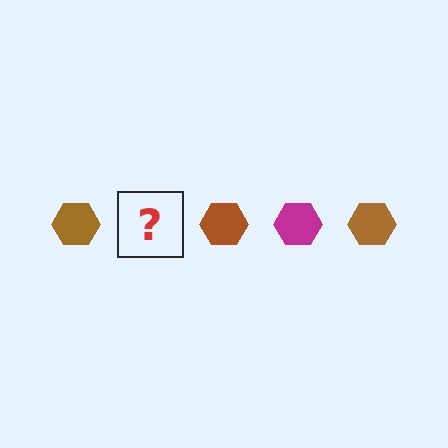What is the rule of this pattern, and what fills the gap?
The rule is that the pattern cycles through brown, magenta hexagons. The gap should be filled with a magenta hexagon.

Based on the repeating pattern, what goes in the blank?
The blank should be a magenta hexagon.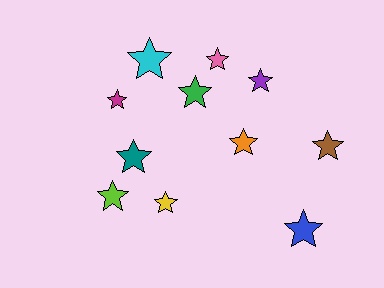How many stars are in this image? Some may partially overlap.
There are 11 stars.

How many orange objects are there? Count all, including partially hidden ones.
There is 1 orange object.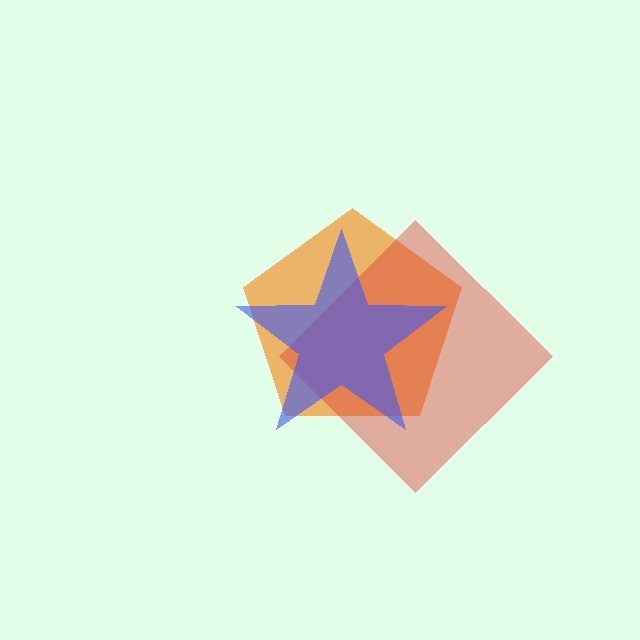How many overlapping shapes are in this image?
There are 3 overlapping shapes in the image.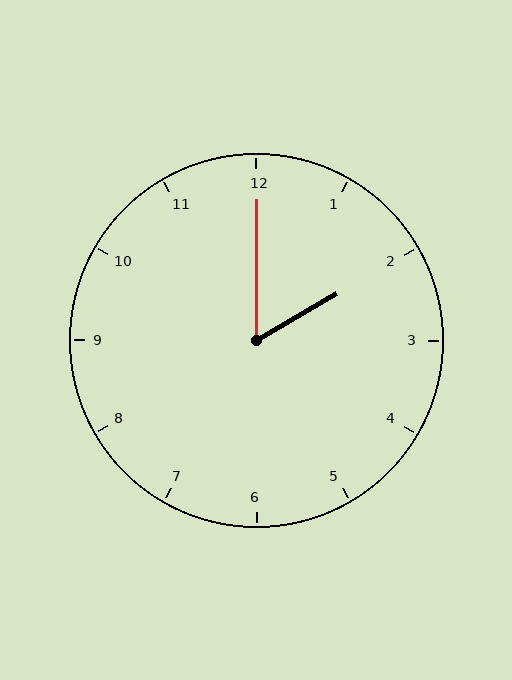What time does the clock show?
2:00.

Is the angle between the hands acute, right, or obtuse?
It is acute.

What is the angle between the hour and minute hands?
Approximately 60 degrees.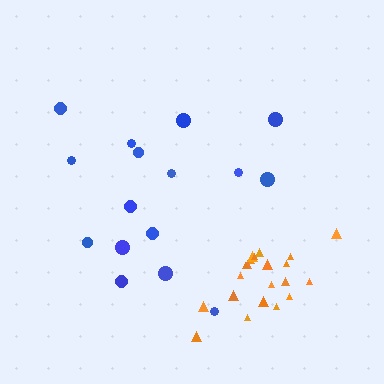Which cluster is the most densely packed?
Orange.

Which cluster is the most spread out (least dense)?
Blue.